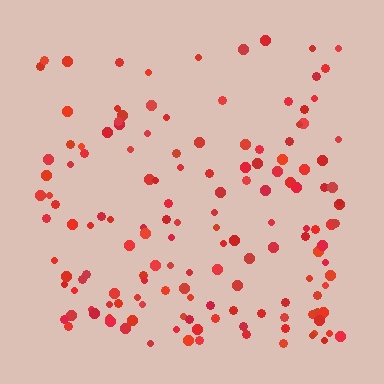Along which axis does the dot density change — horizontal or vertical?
Vertical.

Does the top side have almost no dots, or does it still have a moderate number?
Still a moderate number, just noticeably fewer than the bottom.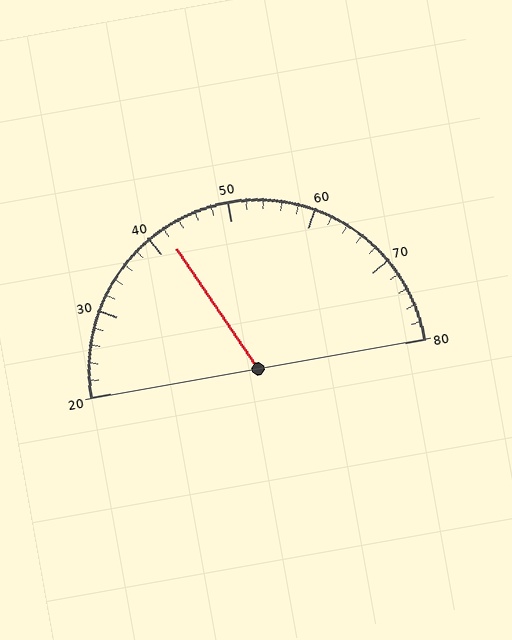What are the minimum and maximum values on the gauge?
The gauge ranges from 20 to 80.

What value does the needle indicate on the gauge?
The needle indicates approximately 42.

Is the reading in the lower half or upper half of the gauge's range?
The reading is in the lower half of the range (20 to 80).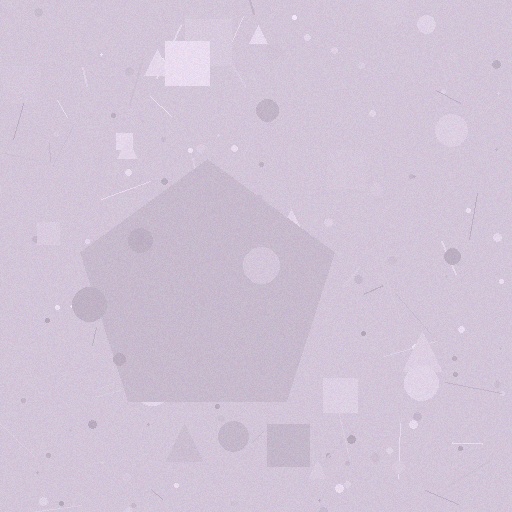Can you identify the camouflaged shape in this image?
The camouflaged shape is a pentagon.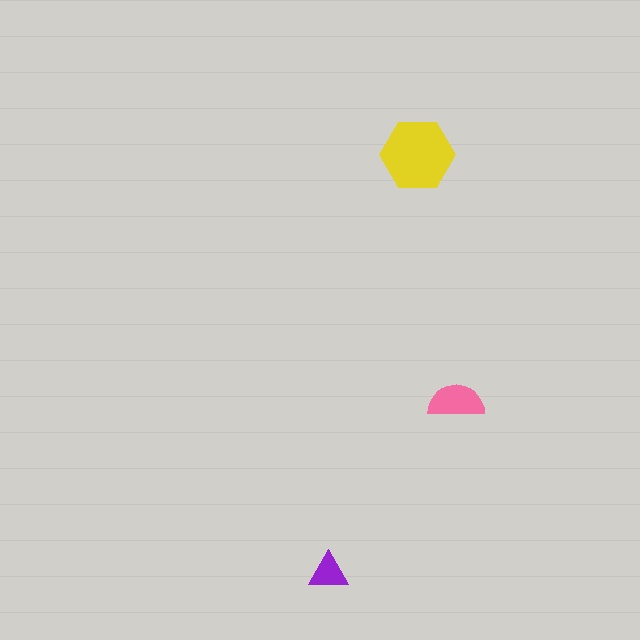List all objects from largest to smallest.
The yellow hexagon, the pink semicircle, the purple triangle.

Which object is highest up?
The yellow hexagon is topmost.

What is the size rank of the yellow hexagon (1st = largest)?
1st.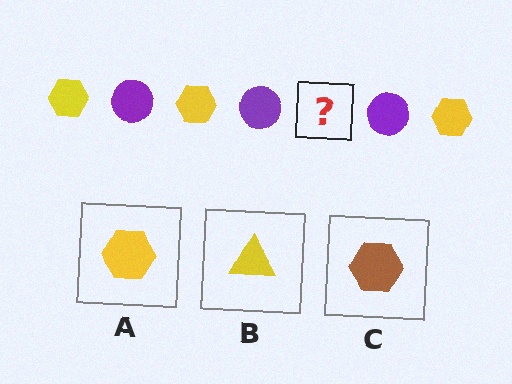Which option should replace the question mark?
Option A.